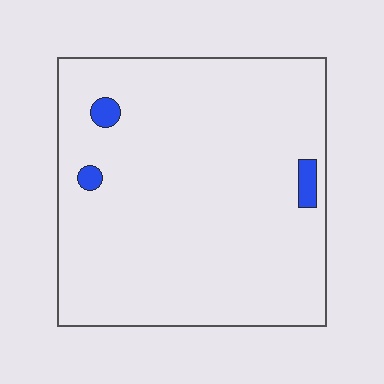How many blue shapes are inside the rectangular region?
3.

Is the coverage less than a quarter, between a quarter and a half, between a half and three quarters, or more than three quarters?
Less than a quarter.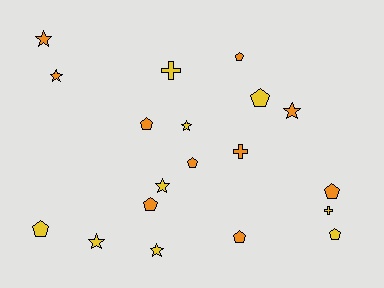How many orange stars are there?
There are 3 orange stars.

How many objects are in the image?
There are 19 objects.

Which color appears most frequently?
Orange, with 10 objects.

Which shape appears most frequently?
Pentagon, with 9 objects.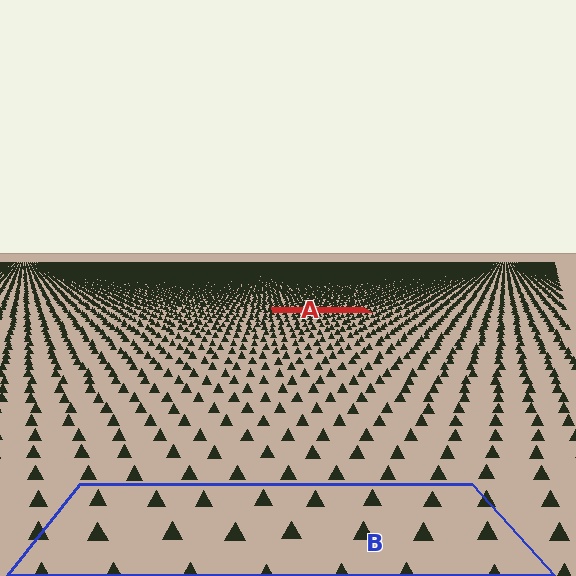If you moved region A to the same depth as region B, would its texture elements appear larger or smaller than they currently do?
They would appear larger. At a closer depth, the same texture elements are projected at a bigger on-screen size.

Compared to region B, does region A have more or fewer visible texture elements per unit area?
Region A has more texture elements per unit area — they are packed more densely because it is farther away.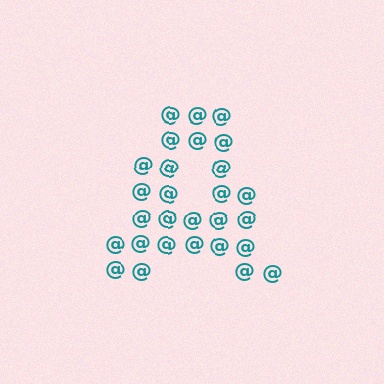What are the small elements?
The small elements are at signs.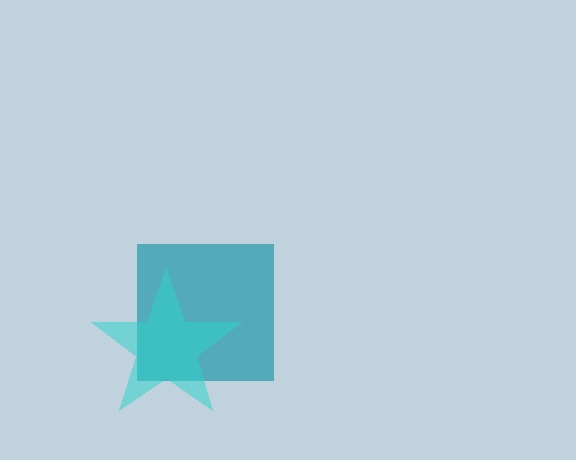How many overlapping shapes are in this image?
There are 2 overlapping shapes in the image.